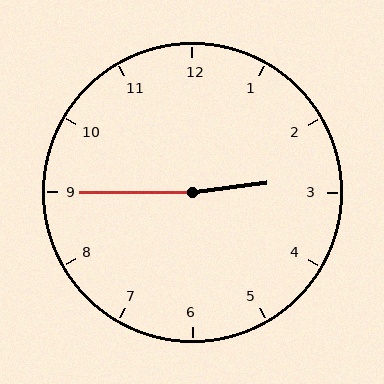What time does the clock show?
2:45.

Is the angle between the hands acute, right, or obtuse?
It is obtuse.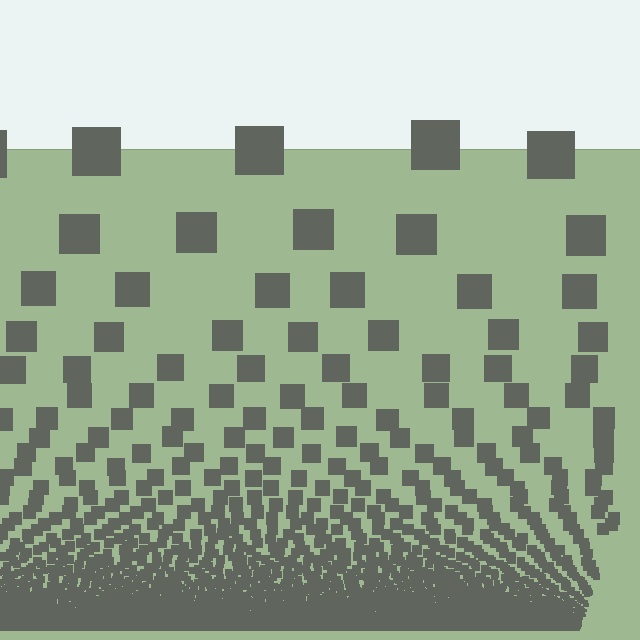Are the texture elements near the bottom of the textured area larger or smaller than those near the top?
Smaller. The gradient is inverted — elements near the bottom are smaller and denser.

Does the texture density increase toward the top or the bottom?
Density increases toward the bottom.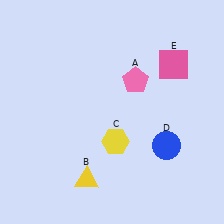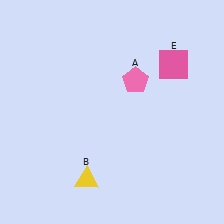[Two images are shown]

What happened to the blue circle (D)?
The blue circle (D) was removed in Image 2. It was in the bottom-right area of Image 1.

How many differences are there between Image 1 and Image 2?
There are 2 differences between the two images.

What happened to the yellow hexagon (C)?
The yellow hexagon (C) was removed in Image 2. It was in the bottom-right area of Image 1.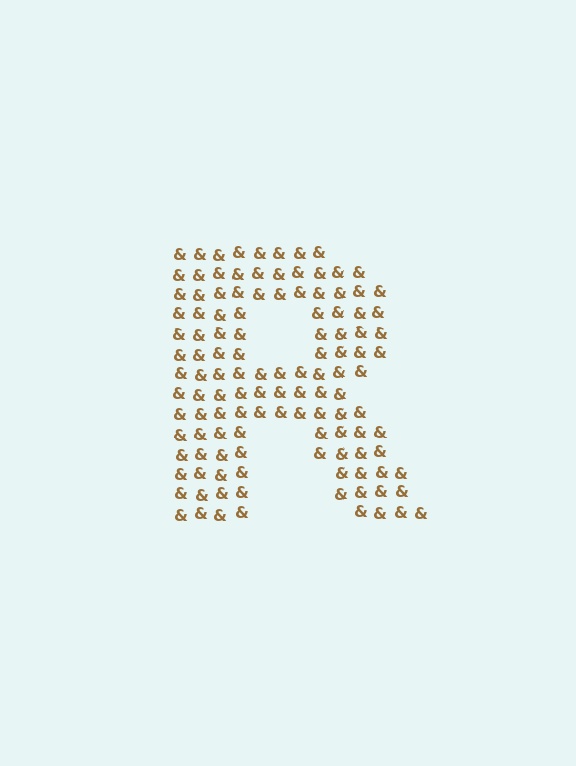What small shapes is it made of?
It is made of small ampersands.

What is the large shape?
The large shape is the letter R.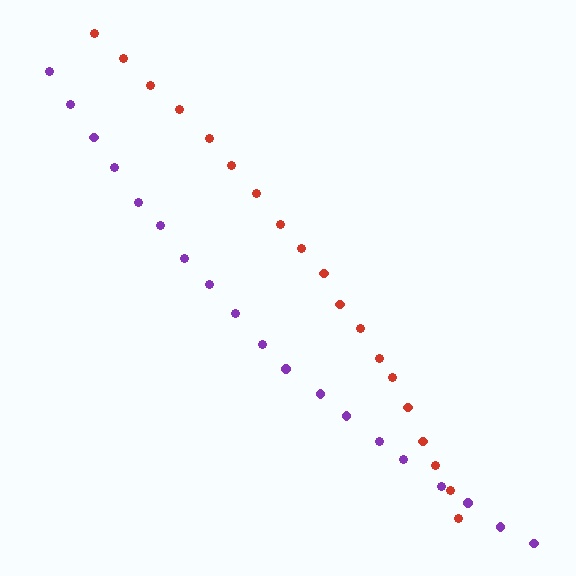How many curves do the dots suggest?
There are 2 distinct paths.